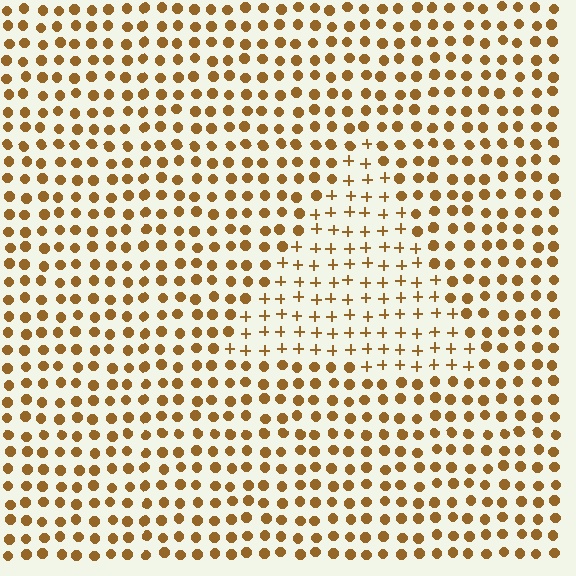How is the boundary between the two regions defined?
The boundary is defined by a change in element shape: plus signs inside vs. circles outside. All elements share the same color and spacing.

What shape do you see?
I see a triangle.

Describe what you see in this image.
The image is filled with small brown elements arranged in a uniform grid. A triangle-shaped region contains plus signs, while the surrounding area contains circles. The boundary is defined purely by the change in element shape.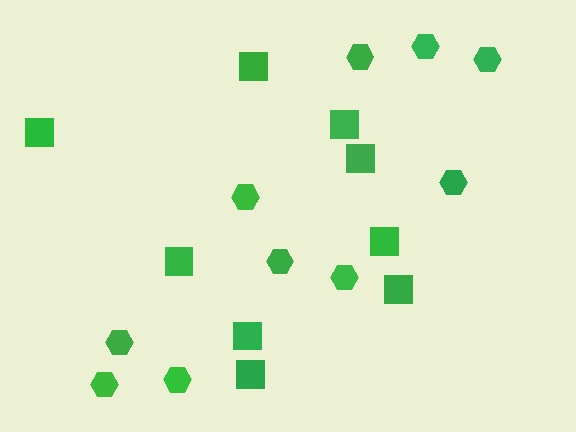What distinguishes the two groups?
There are 2 groups: one group of hexagons (10) and one group of squares (9).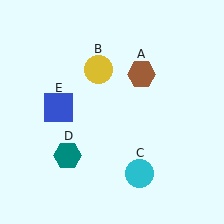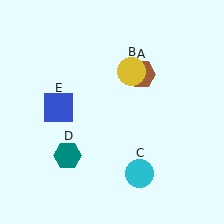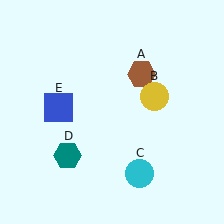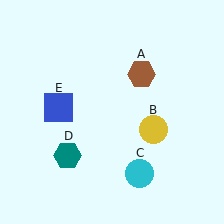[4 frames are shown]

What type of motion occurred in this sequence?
The yellow circle (object B) rotated clockwise around the center of the scene.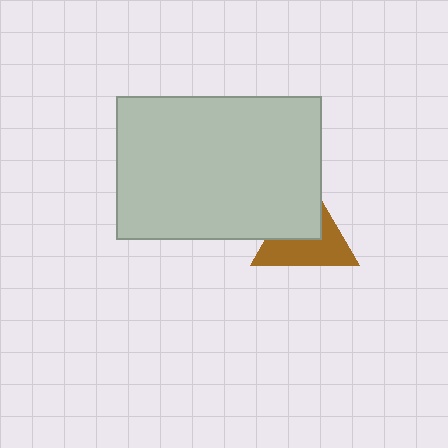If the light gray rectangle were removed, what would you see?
You would see the complete brown triangle.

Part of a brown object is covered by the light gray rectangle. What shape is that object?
It is a triangle.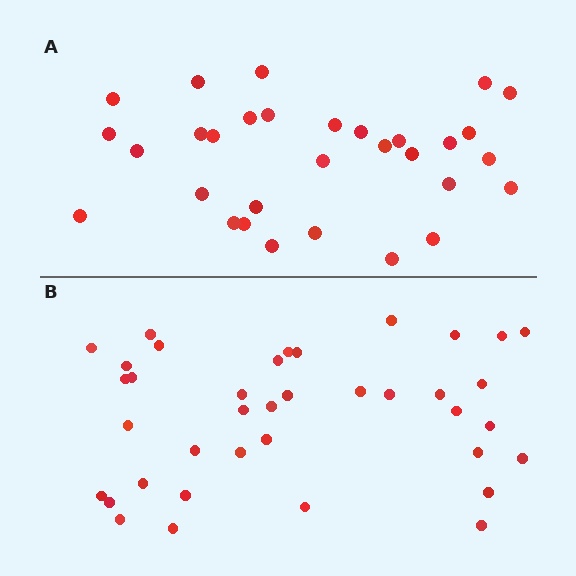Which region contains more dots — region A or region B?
Region B (the bottom region) has more dots.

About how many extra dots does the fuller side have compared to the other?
Region B has roughly 8 or so more dots than region A.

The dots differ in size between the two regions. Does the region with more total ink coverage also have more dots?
No. Region A has more total ink coverage because its dots are larger, but region B actually contains more individual dots. Total area can be misleading — the number of items is what matters here.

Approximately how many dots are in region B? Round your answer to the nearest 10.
About 40 dots. (The exact count is 38, which rounds to 40.)